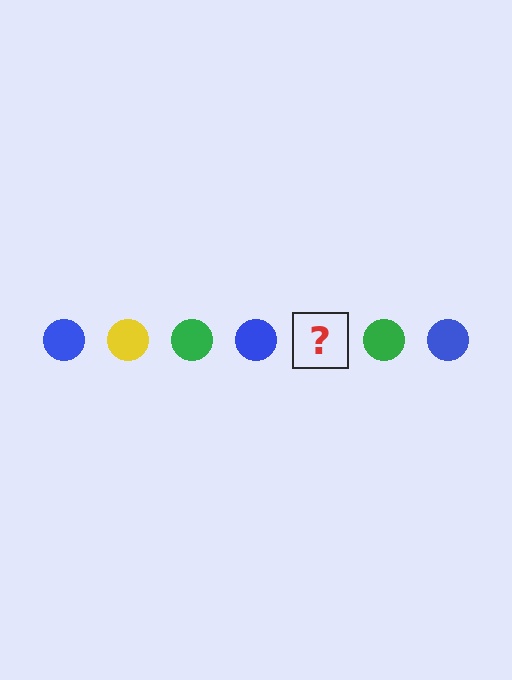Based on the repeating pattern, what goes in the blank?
The blank should be a yellow circle.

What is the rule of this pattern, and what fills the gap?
The rule is that the pattern cycles through blue, yellow, green circles. The gap should be filled with a yellow circle.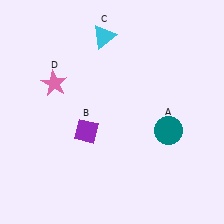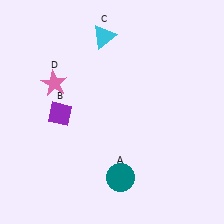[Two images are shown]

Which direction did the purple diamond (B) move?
The purple diamond (B) moved left.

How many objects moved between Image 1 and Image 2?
2 objects moved between the two images.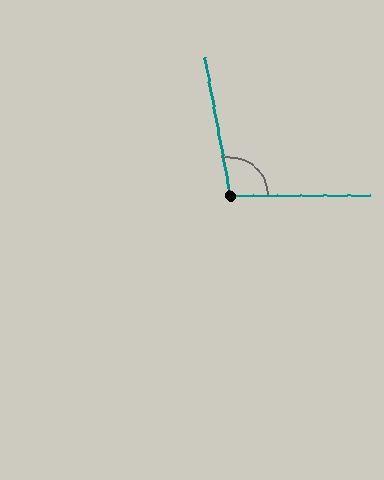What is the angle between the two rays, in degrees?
Approximately 100 degrees.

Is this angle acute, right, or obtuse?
It is obtuse.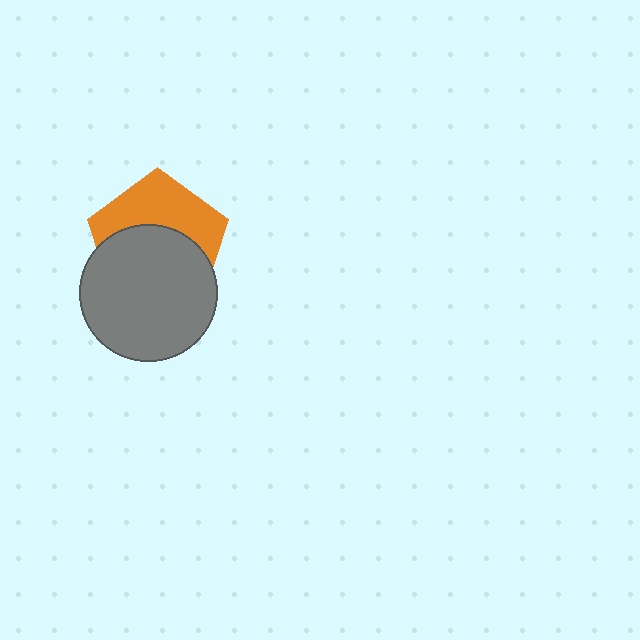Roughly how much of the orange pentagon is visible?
A small part of it is visible (roughly 44%).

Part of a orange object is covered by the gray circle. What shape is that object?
It is a pentagon.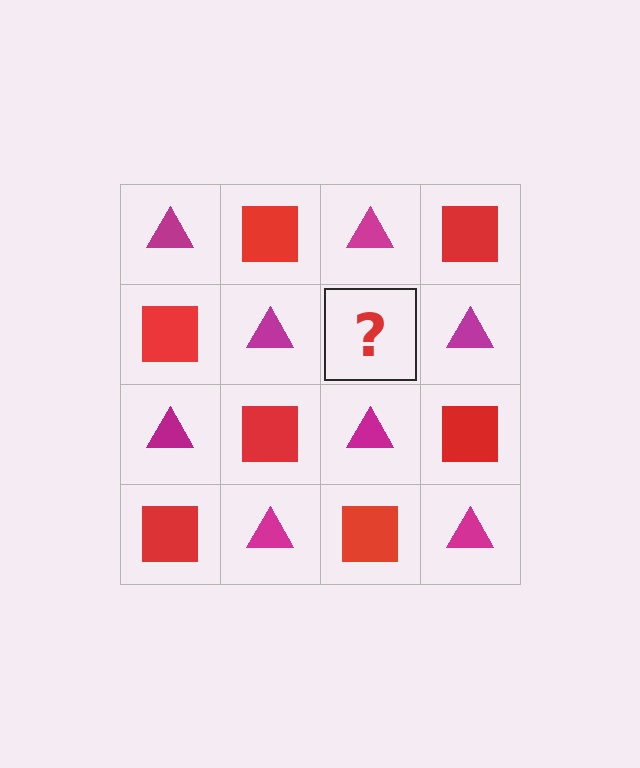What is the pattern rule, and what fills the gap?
The rule is that it alternates magenta triangle and red square in a checkerboard pattern. The gap should be filled with a red square.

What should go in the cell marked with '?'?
The missing cell should contain a red square.